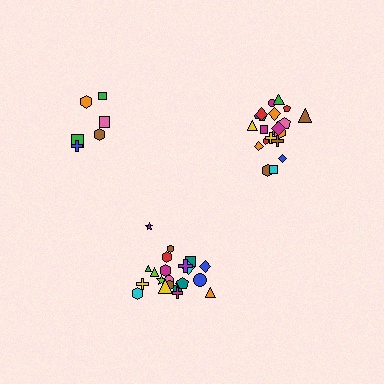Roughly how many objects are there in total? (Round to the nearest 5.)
Roughly 50 objects in total.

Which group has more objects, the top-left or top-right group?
The top-right group.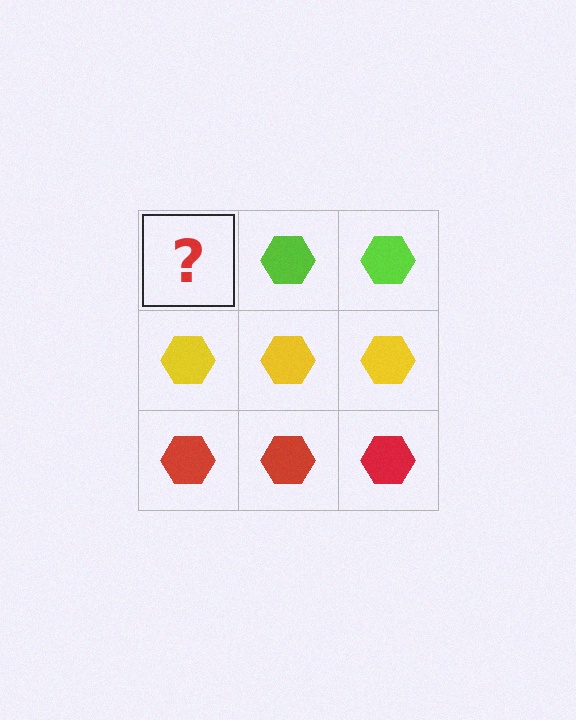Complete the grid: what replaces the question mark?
The question mark should be replaced with a lime hexagon.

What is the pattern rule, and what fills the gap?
The rule is that each row has a consistent color. The gap should be filled with a lime hexagon.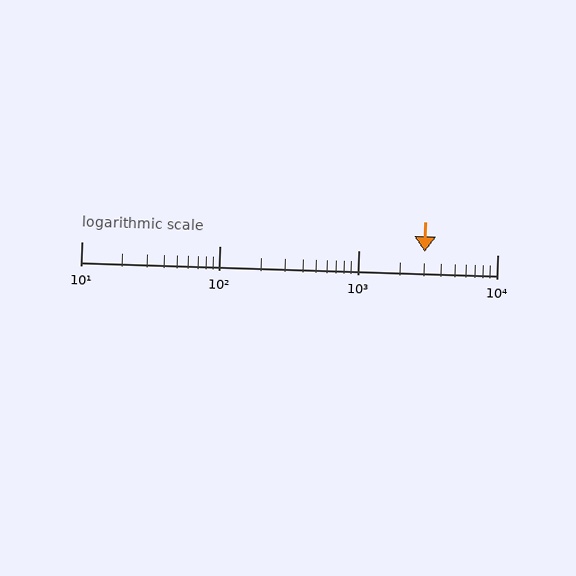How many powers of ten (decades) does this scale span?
The scale spans 3 decades, from 10 to 10000.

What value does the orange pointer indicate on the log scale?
The pointer indicates approximately 3000.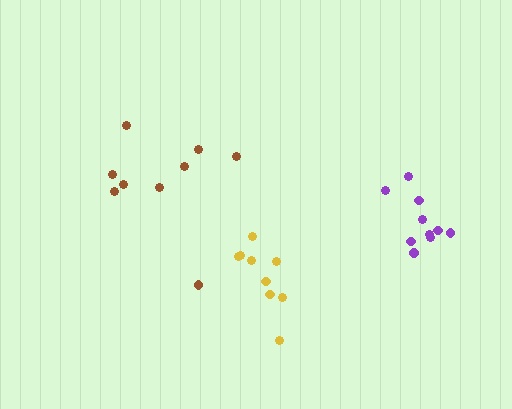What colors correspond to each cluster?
The clusters are colored: yellow, brown, purple.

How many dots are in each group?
Group 1: 9 dots, Group 2: 9 dots, Group 3: 10 dots (28 total).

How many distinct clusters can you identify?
There are 3 distinct clusters.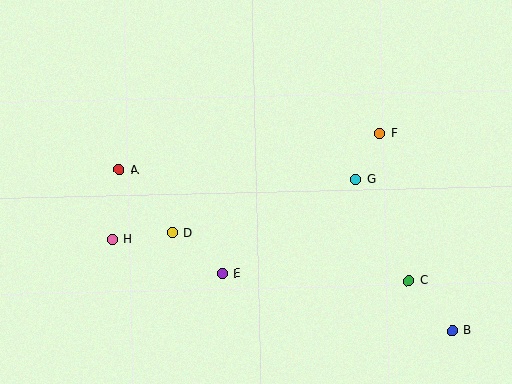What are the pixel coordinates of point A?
Point A is at (119, 170).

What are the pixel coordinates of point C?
Point C is at (409, 281).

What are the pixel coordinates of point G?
Point G is at (355, 180).